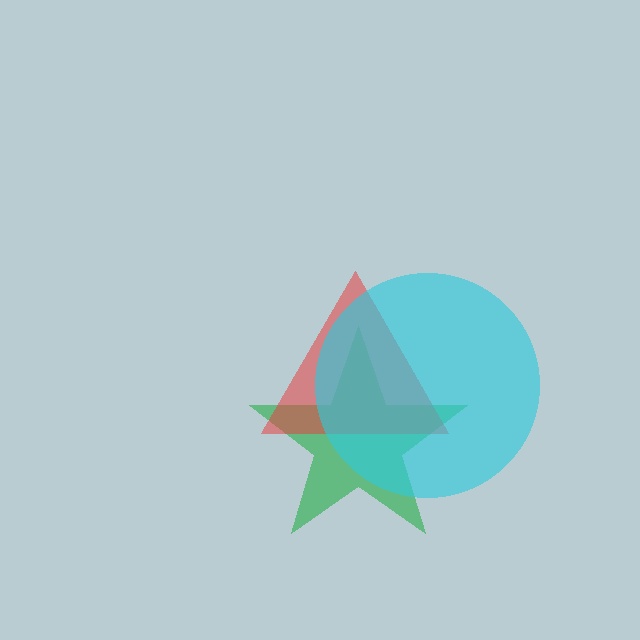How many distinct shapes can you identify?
There are 3 distinct shapes: a green star, a red triangle, a cyan circle.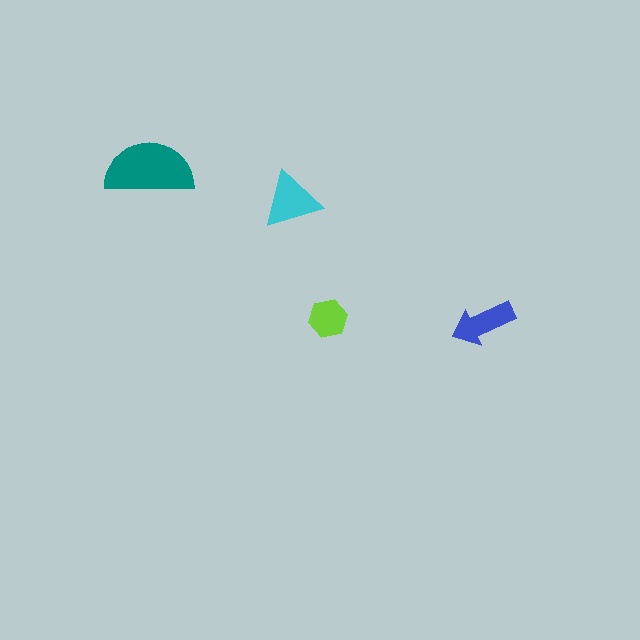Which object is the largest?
The teal semicircle.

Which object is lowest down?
The blue arrow is bottommost.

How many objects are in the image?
There are 4 objects in the image.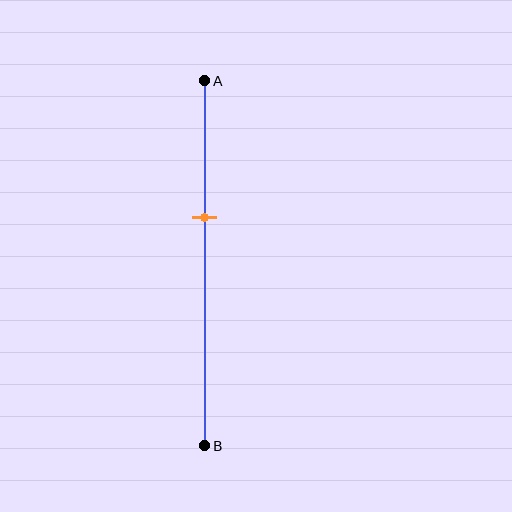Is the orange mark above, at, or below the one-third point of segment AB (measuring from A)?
The orange mark is below the one-third point of segment AB.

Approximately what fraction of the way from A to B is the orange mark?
The orange mark is approximately 40% of the way from A to B.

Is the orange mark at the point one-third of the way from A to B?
No, the mark is at about 40% from A, not at the 33% one-third point.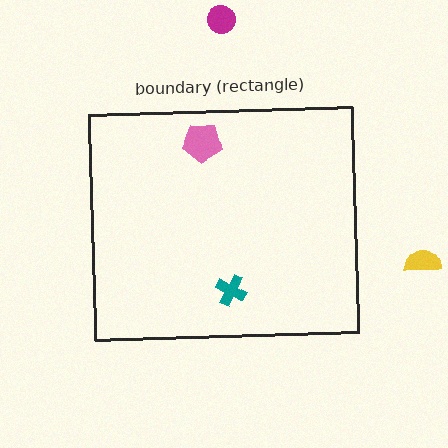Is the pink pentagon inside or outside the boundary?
Inside.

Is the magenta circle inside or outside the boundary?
Outside.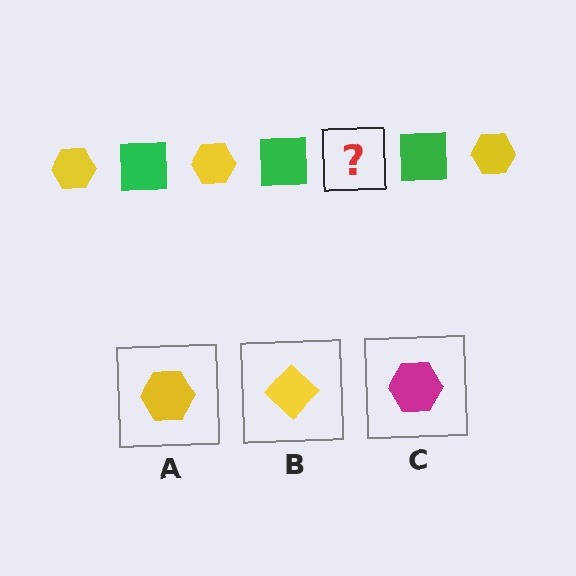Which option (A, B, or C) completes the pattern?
A.